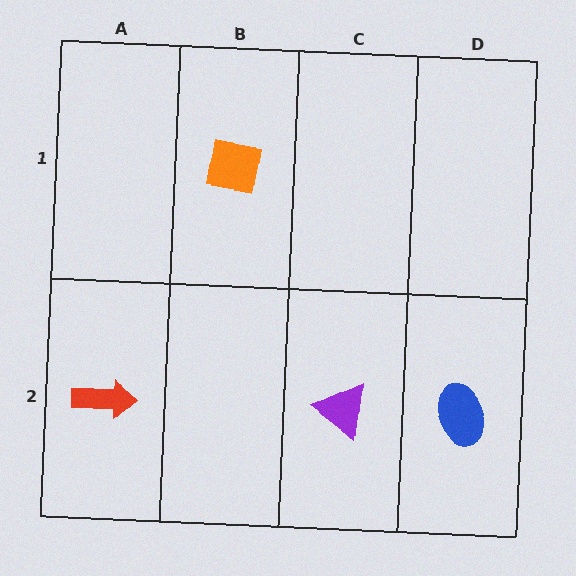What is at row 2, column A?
A red arrow.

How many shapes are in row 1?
1 shape.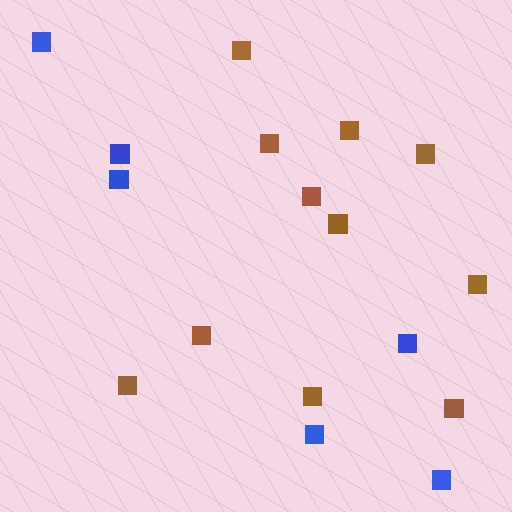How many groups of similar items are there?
There are 2 groups: one group of brown squares (11) and one group of blue squares (6).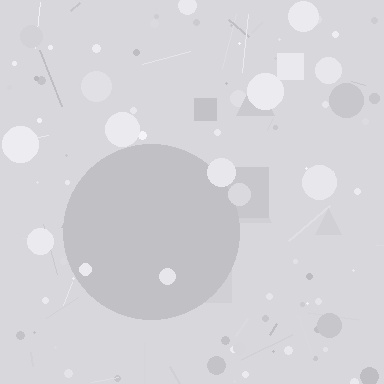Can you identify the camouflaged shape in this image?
The camouflaged shape is a circle.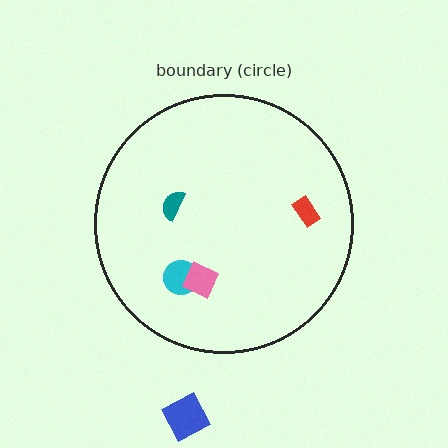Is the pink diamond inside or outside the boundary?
Inside.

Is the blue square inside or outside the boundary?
Outside.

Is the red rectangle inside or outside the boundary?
Inside.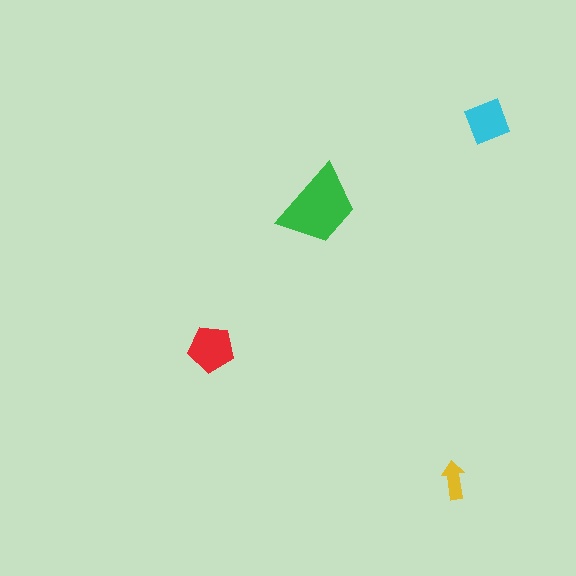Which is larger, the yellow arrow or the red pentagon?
The red pentagon.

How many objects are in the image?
There are 4 objects in the image.